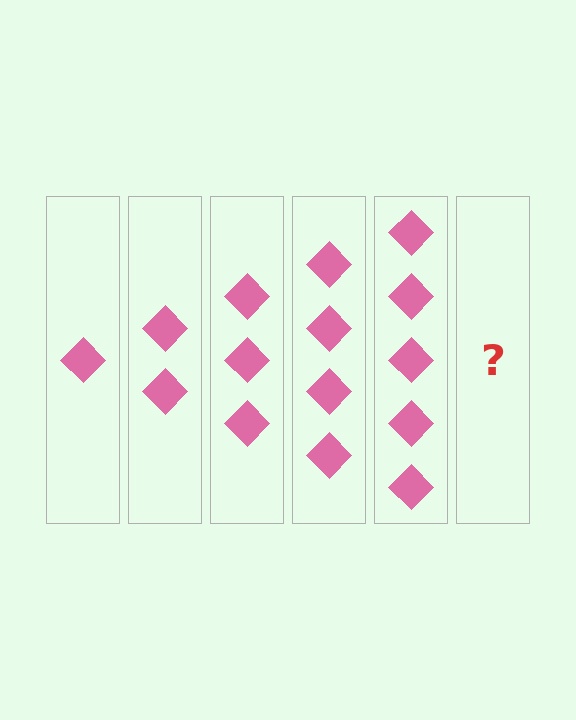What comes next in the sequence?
The next element should be 6 diamonds.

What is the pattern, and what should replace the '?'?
The pattern is that each step adds one more diamond. The '?' should be 6 diamonds.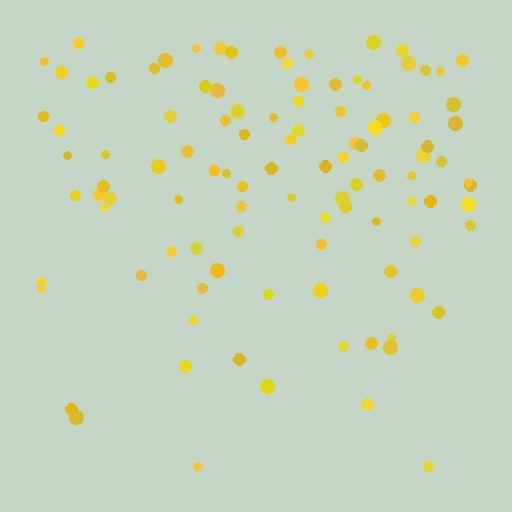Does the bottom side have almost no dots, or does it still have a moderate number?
Still a moderate number, just noticeably fewer than the top.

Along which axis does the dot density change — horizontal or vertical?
Vertical.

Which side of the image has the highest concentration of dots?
The top.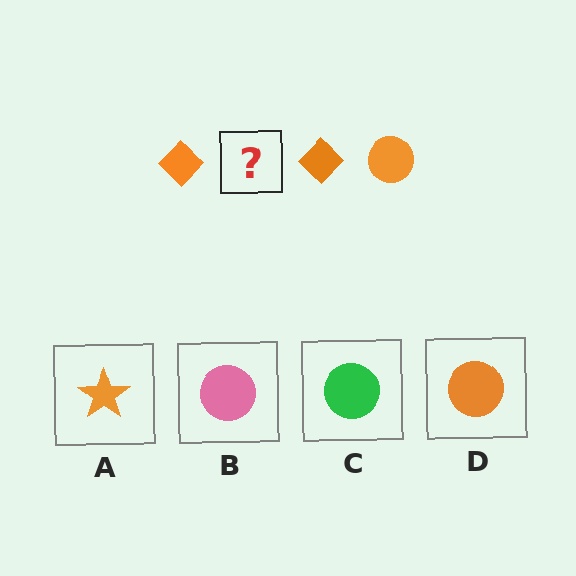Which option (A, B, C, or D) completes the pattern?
D.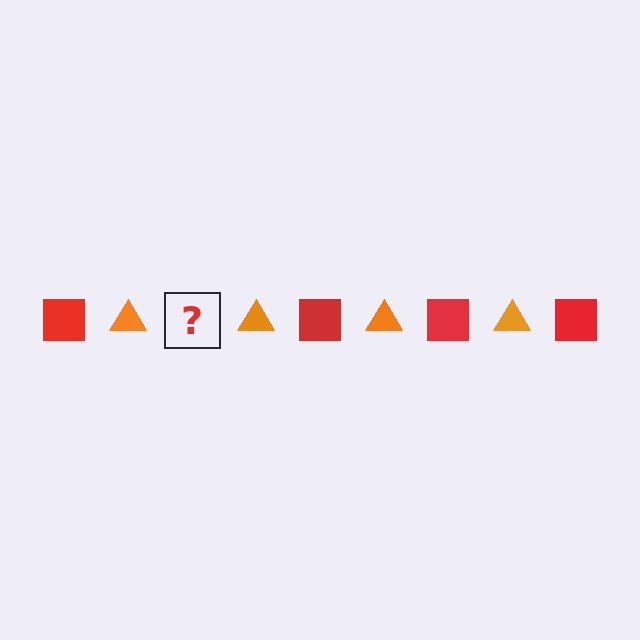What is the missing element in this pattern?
The missing element is a red square.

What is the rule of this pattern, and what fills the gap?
The rule is that the pattern alternates between red square and orange triangle. The gap should be filled with a red square.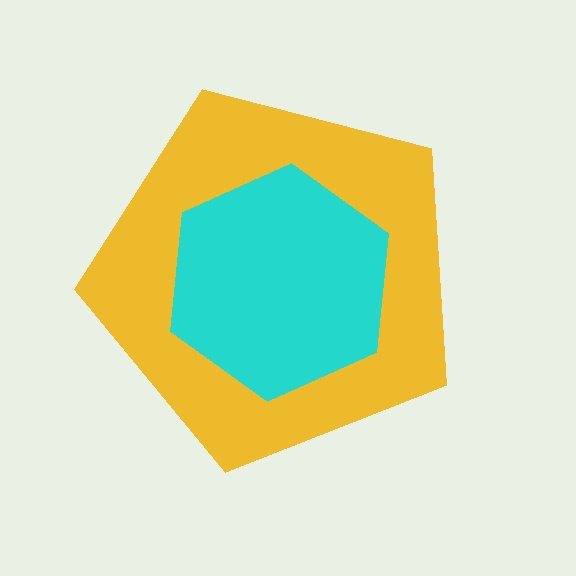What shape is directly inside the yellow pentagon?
The cyan hexagon.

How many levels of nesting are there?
2.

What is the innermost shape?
The cyan hexagon.